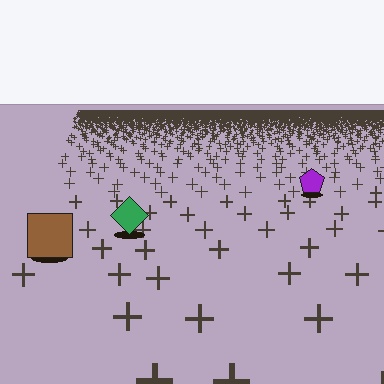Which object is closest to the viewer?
The brown square is closest. The texture marks near it are larger and more spread out.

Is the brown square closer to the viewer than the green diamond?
Yes. The brown square is closer — you can tell from the texture gradient: the ground texture is coarser near it.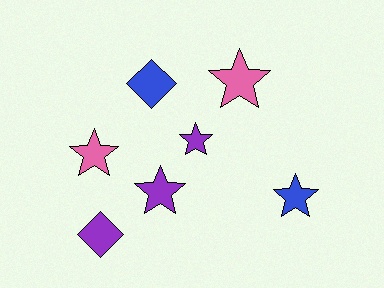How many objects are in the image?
There are 7 objects.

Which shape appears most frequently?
Star, with 5 objects.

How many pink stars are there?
There are 2 pink stars.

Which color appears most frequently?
Purple, with 3 objects.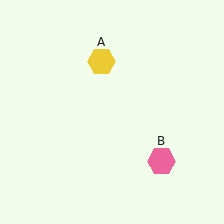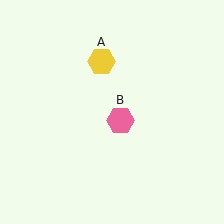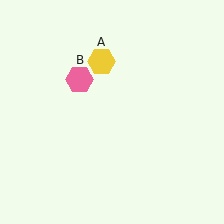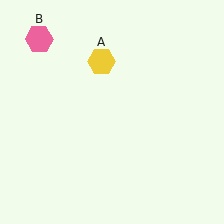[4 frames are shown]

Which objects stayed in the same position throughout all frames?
Yellow hexagon (object A) remained stationary.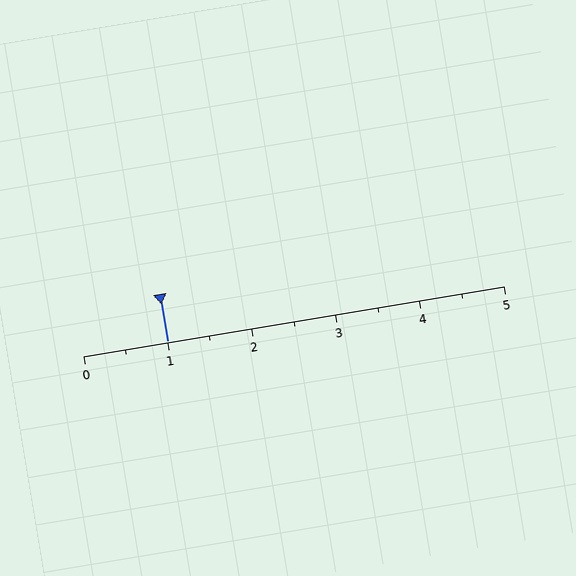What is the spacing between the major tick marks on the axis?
The major ticks are spaced 1 apart.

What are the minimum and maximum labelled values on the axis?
The axis runs from 0 to 5.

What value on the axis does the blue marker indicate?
The marker indicates approximately 1.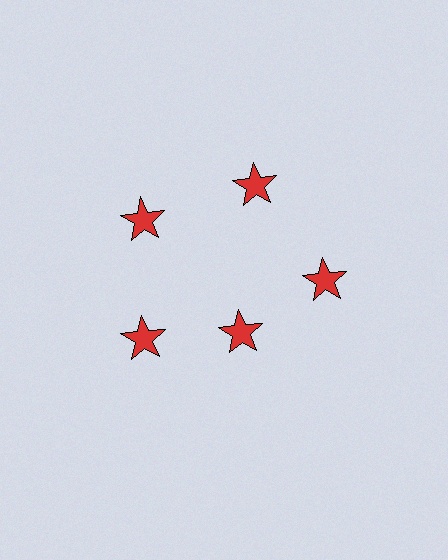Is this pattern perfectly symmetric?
No. The 5 red stars are arranged in a ring, but one element near the 5 o'clock position is pulled inward toward the center, breaking the 5-fold rotational symmetry.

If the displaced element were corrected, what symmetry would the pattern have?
It would have 5-fold rotational symmetry — the pattern would map onto itself every 72 degrees.